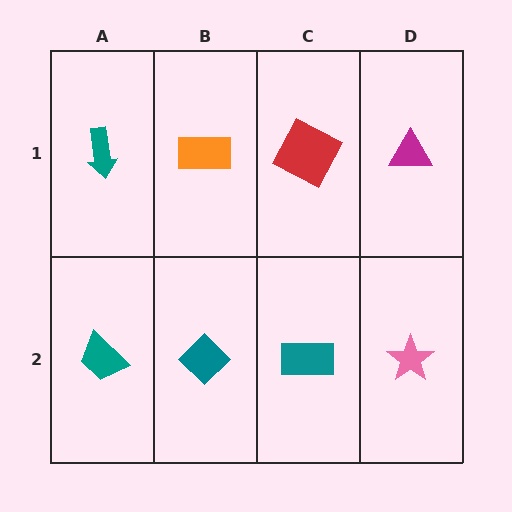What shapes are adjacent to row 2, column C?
A red square (row 1, column C), a teal diamond (row 2, column B), a pink star (row 2, column D).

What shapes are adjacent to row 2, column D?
A magenta triangle (row 1, column D), a teal rectangle (row 2, column C).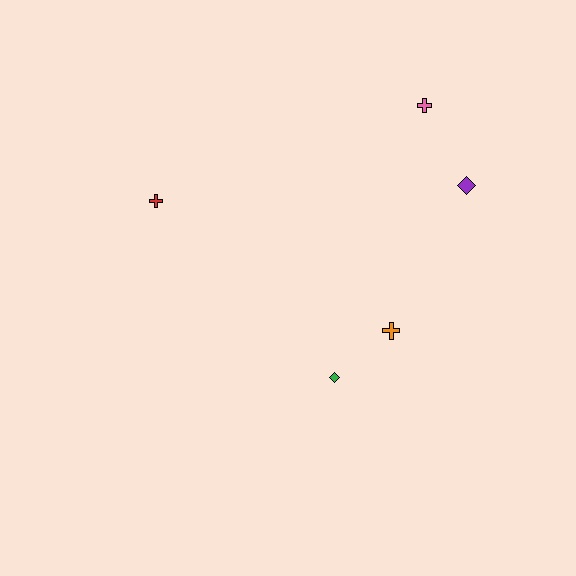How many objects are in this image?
There are 5 objects.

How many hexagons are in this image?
There are no hexagons.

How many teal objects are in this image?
There are no teal objects.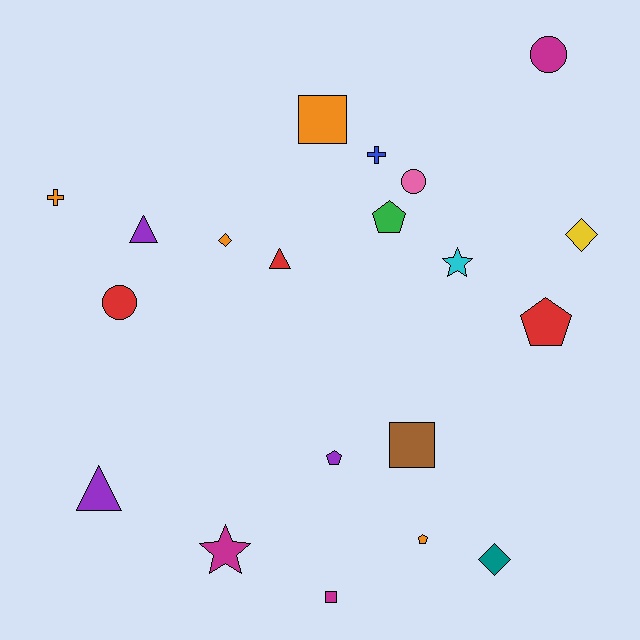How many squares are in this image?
There are 3 squares.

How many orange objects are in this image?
There are 4 orange objects.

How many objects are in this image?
There are 20 objects.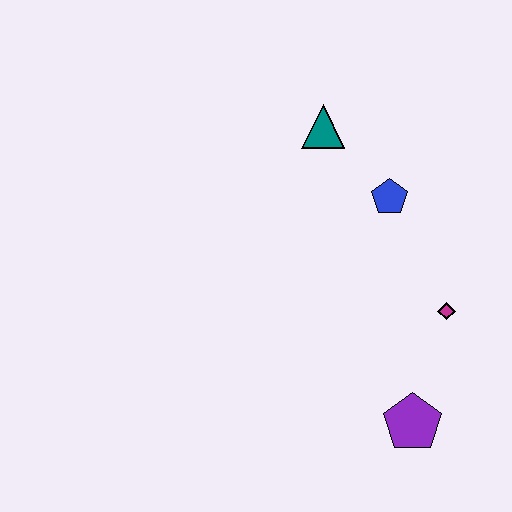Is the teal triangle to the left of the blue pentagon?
Yes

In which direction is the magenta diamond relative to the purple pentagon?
The magenta diamond is above the purple pentagon.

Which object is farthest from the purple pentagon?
The teal triangle is farthest from the purple pentagon.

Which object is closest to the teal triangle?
The blue pentagon is closest to the teal triangle.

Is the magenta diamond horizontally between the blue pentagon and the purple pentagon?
No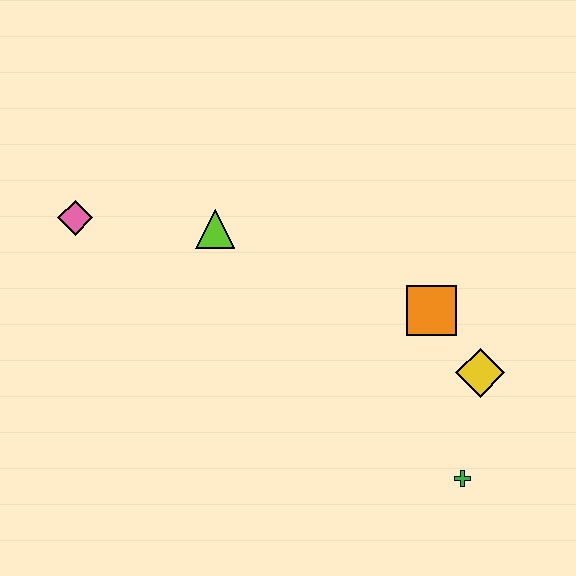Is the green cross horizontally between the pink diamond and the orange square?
No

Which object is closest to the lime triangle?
The pink diamond is closest to the lime triangle.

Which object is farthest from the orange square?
The pink diamond is farthest from the orange square.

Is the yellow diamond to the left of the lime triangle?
No